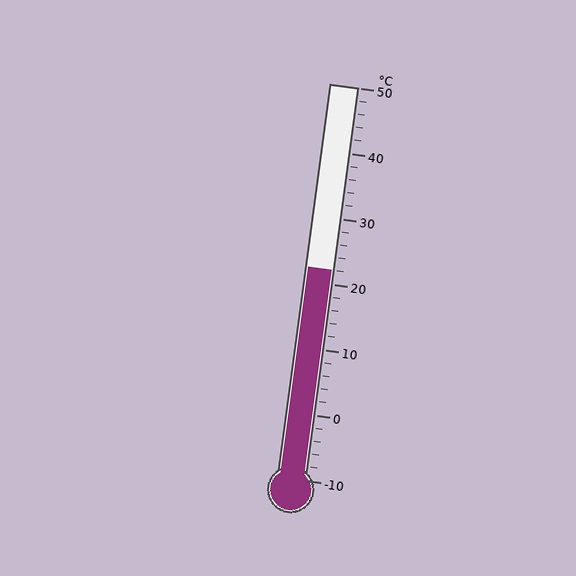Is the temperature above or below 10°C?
The temperature is above 10°C.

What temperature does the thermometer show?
The thermometer shows approximately 22°C.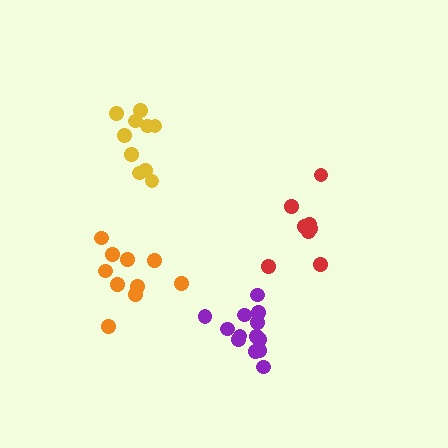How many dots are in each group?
Group 1: 10 dots, Group 2: 10 dots, Group 3: 14 dots, Group 4: 8 dots (42 total).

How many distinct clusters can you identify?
There are 4 distinct clusters.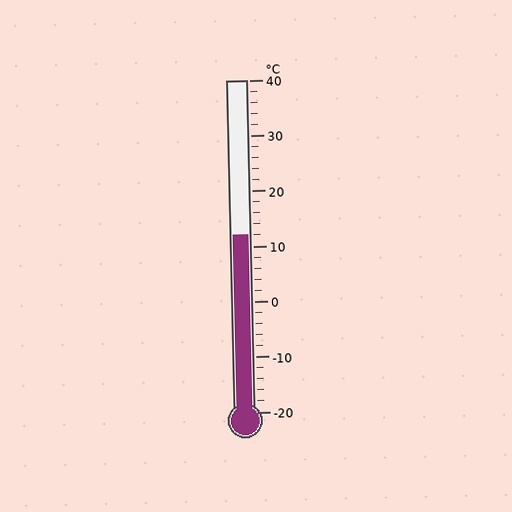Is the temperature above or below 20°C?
The temperature is below 20°C.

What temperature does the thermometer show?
The thermometer shows approximately 12°C.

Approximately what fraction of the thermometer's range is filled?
The thermometer is filled to approximately 55% of its range.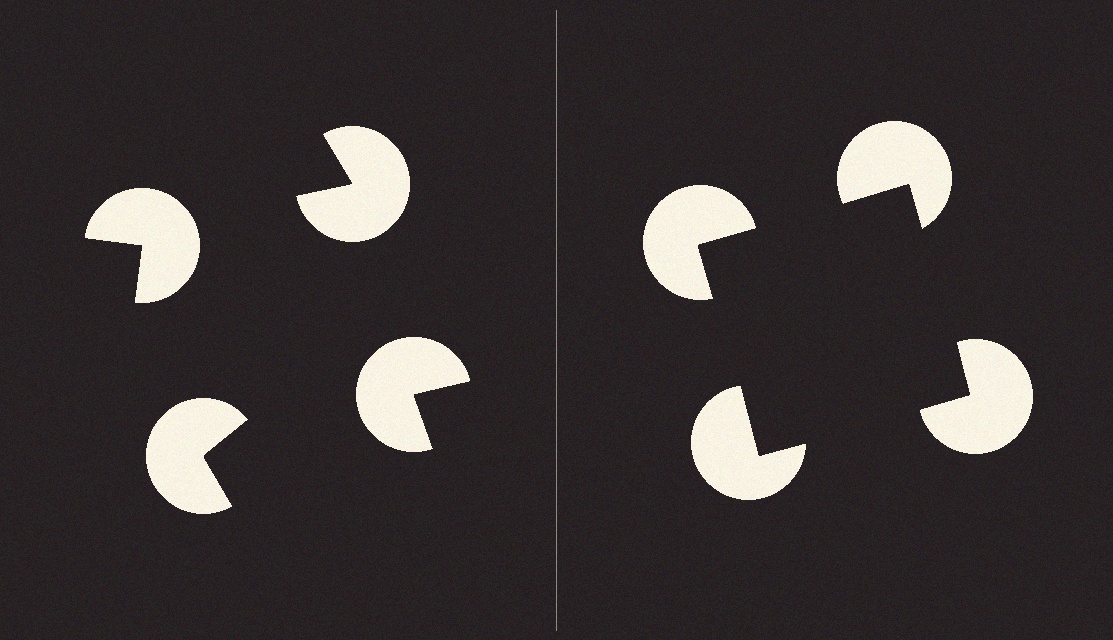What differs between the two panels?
The pac-man discs are positioned identically on both sides; only the wedge orientations differ. On the right they align to a square; on the left they are misaligned.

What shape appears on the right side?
An illusory square.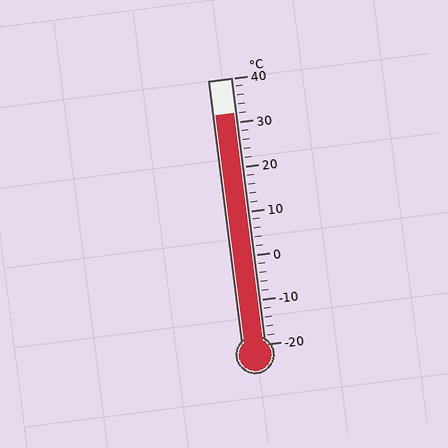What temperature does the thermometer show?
The thermometer shows approximately 32°C.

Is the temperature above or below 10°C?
The temperature is above 10°C.